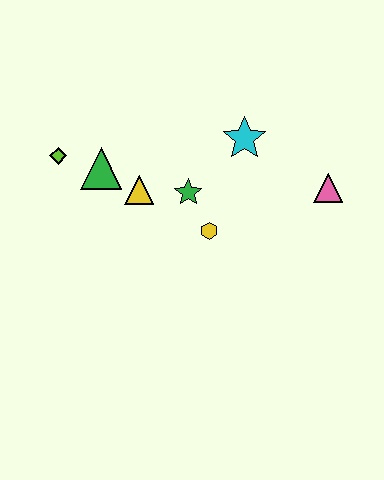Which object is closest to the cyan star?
The green star is closest to the cyan star.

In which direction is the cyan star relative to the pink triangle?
The cyan star is to the left of the pink triangle.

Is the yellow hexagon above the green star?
No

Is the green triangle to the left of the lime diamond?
No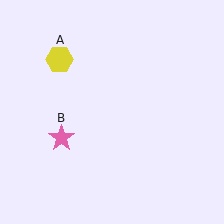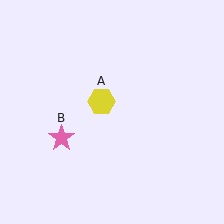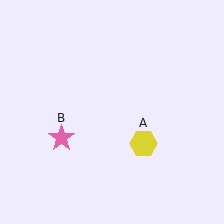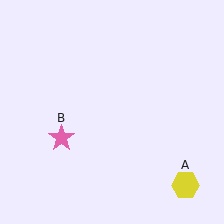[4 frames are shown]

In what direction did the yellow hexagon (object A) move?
The yellow hexagon (object A) moved down and to the right.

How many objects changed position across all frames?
1 object changed position: yellow hexagon (object A).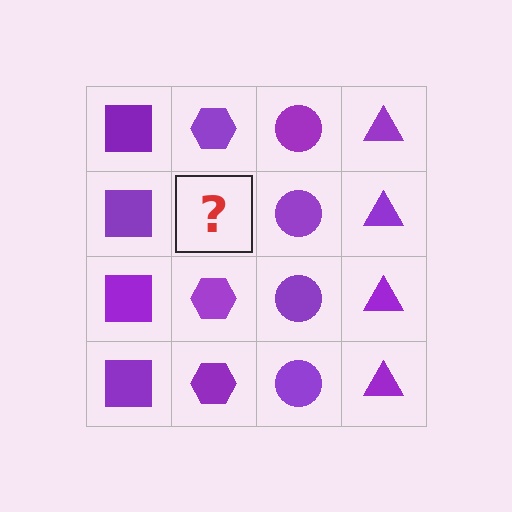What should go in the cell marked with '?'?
The missing cell should contain a purple hexagon.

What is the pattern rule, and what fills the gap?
The rule is that each column has a consistent shape. The gap should be filled with a purple hexagon.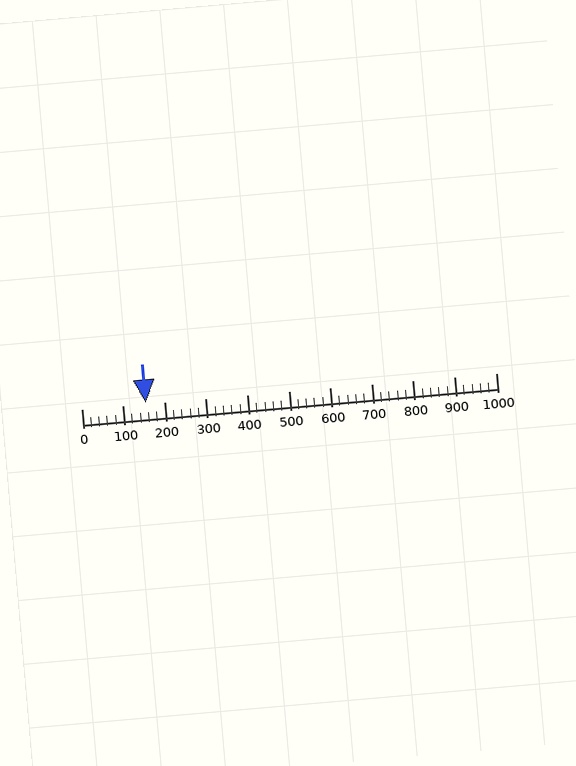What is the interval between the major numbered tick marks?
The major tick marks are spaced 100 units apart.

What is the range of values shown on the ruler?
The ruler shows values from 0 to 1000.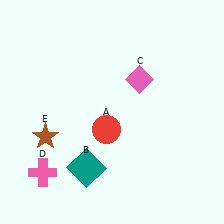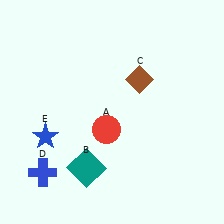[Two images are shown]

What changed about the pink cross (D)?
In Image 1, D is pink. In Image 2, it changed to blue.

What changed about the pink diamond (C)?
In Image 1, C is pink. In Image 2, it changed to brown.